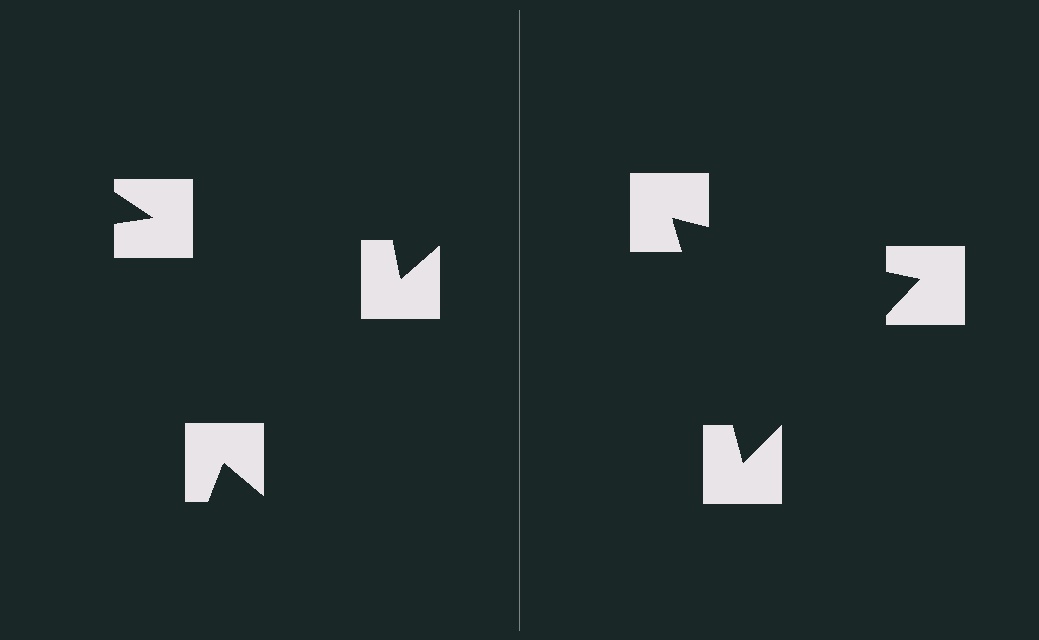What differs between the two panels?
The notched squares are positioned identically on both sides; only the wedge orientations differ. On the right they align to a triangle; on the left they are misaligned.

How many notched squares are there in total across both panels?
6 — 3 on each side.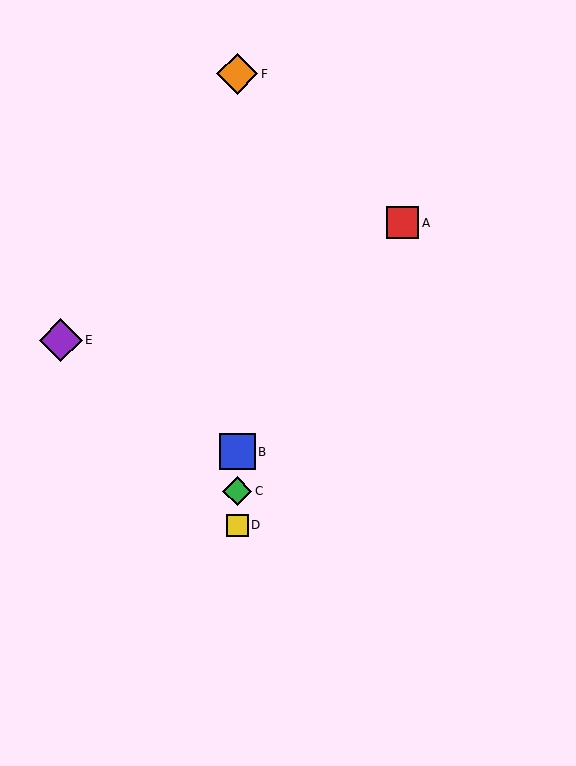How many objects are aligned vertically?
4 objects (B, C, D, F) are aligned vertically.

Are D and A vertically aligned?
No, D is at x≈237 and A is at x≈403.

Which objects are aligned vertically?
Objects B, C, D, F are aligned vertically.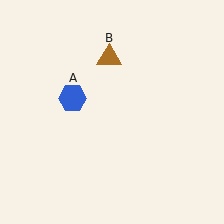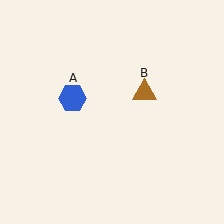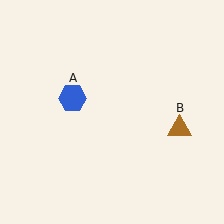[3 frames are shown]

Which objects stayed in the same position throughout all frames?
Blue hexagon (object A) remained stationary.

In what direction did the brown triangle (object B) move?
The brown triangle (object B) moved down and to the right.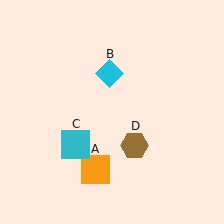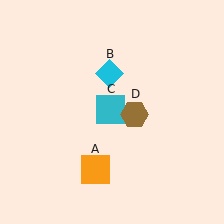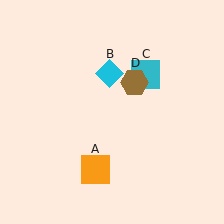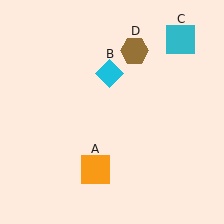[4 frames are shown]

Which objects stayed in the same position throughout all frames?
Orange square (object A) and cyan diamond (object B) remained stationary.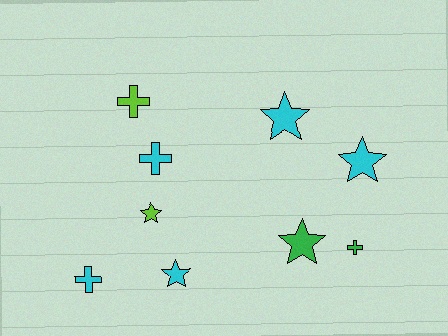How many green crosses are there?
There is 1 green cross.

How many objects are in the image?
There are 9 objects.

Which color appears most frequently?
Cyan, with 5 objects.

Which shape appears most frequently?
Star, with 5 objects.